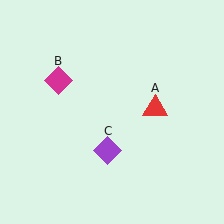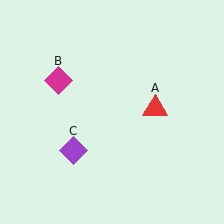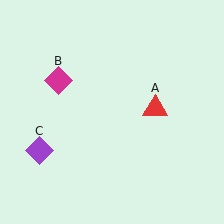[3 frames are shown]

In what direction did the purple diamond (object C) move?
The purple diamond (object C) moved left.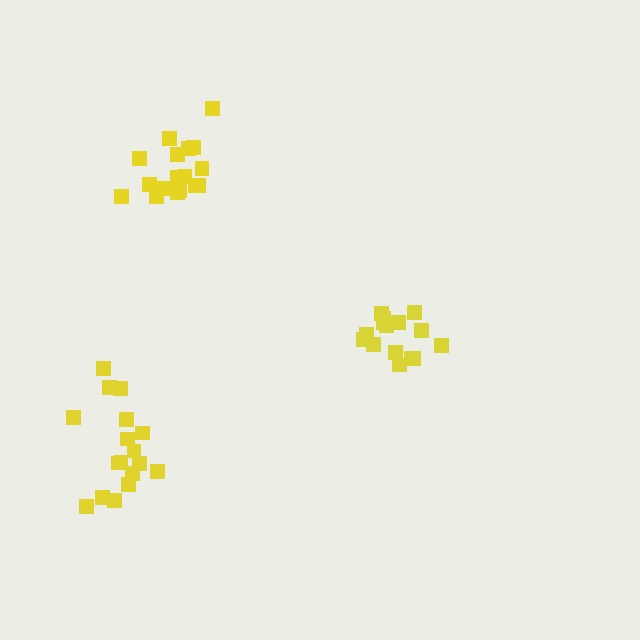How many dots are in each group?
Group 1: 17 dots, Group 2: 17 dots, Group 3: 15 dots (49 total).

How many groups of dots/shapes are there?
There are 3 groups.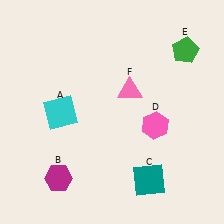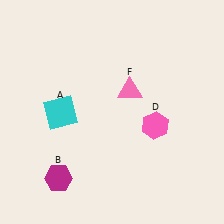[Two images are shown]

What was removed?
The green pentagon (E), the teal square (C) were removed in Image 2.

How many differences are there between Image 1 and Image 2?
There are 2 differences between the two images.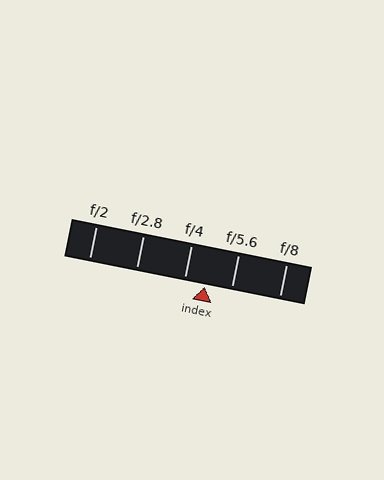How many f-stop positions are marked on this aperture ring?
There are 5 f-stop positions marked.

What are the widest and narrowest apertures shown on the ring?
The widest aperture shown is f/2 and the narrowest is f/8.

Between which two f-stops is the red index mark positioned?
The index mark is between f/4 and f/5.6.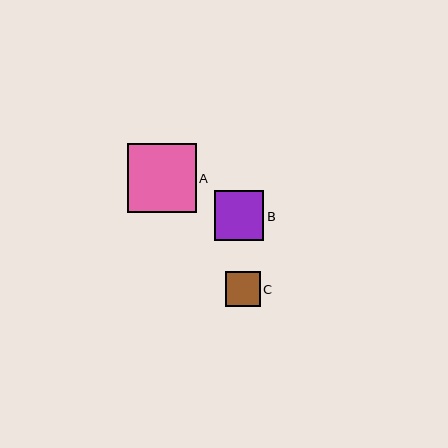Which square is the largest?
Square A is the largest with a size of approximately 69 pixels.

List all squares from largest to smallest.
From largest to smallest: A, B, C.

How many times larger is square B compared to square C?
Square B is approximately 1.4 times the size of square C.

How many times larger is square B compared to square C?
Square B is approximately 1.4 times the size of square C.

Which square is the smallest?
Square C is the smallest with a size of approximately 35 pixels.